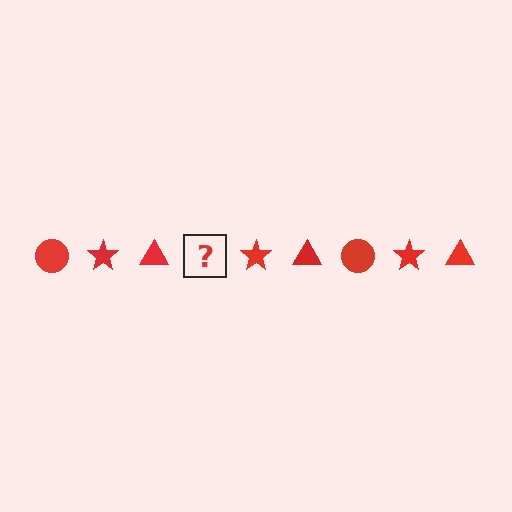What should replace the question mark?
The question mark should be replaced with a red circle.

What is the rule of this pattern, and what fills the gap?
The rule is that the pattern cycles through circle, star, triangle shapes in red. The gap should be filled with a red circle.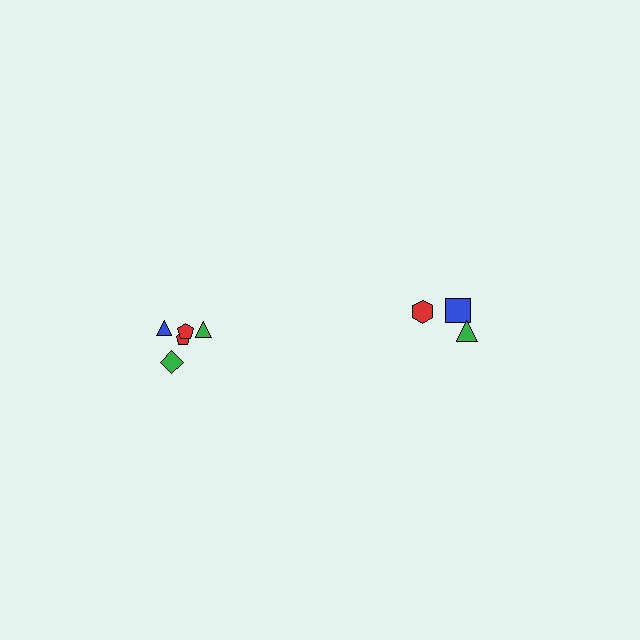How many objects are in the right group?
There are 3 objects.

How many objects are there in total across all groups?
There are 8 objects.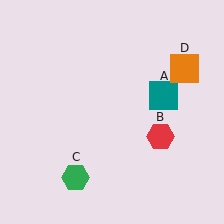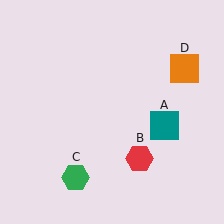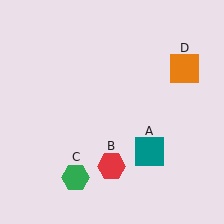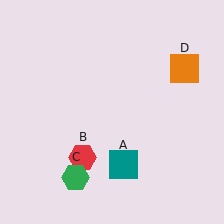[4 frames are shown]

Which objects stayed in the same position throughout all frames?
Green hexagon (object C) and orange square (object D) remained stationary.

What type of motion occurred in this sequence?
The teal square (object A), red hexagon (object B) rotated clockwise around the center of the scene.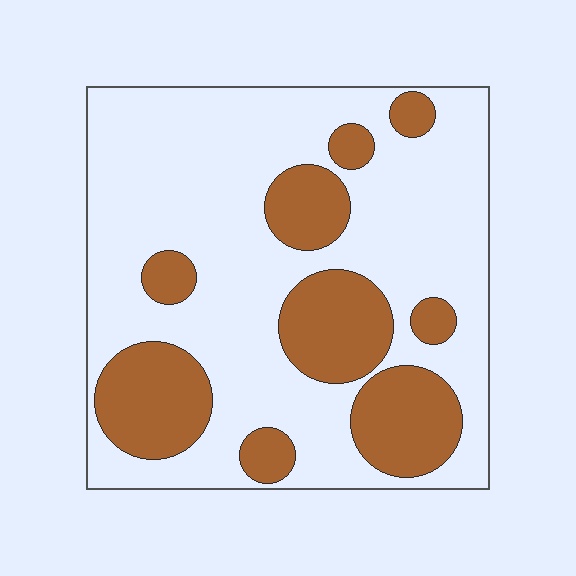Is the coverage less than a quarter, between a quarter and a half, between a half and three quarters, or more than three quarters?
Between a quarter and a half.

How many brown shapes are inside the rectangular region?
9.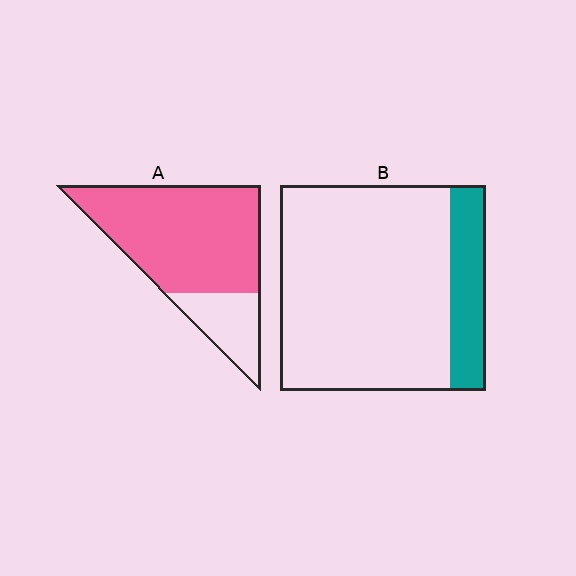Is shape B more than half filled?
No.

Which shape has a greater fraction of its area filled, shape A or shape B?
Shape A.